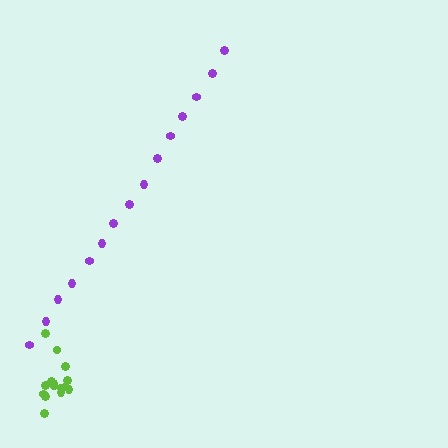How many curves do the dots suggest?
There are 2 distinct paths.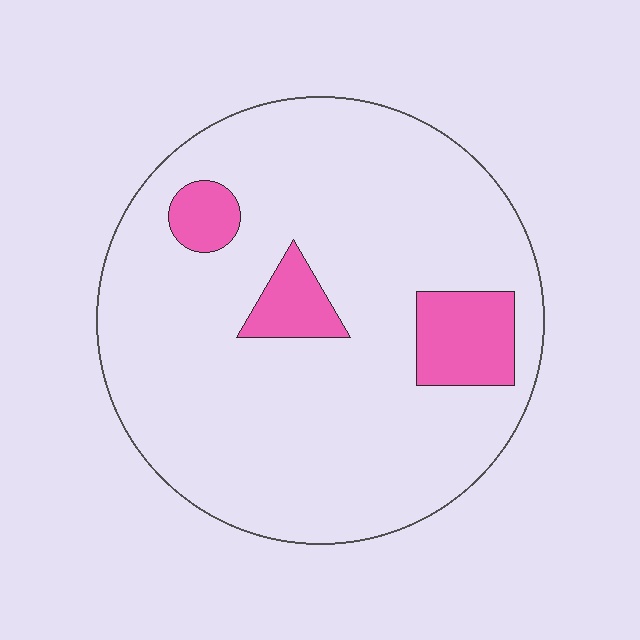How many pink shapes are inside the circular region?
3.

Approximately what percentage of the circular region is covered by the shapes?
Approximately 10%.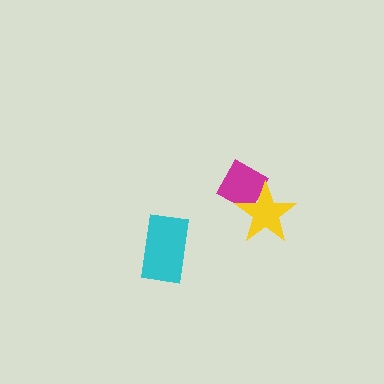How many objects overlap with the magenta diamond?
1 object overlaps with the magenta diamond.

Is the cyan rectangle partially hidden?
No, no other shape covers it.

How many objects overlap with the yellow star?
1 object overlaps with the yellow star.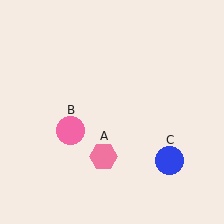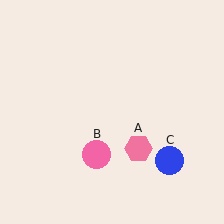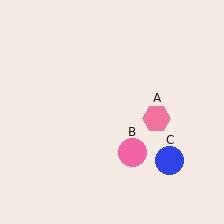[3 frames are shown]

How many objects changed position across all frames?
2 objects changed position: pink hexagon (object A), pink circle (object B).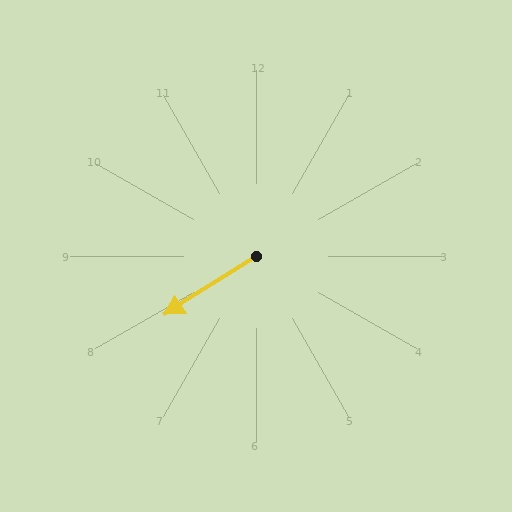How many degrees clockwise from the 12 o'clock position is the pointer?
Approximately 237 degrees.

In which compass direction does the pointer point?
Southwest.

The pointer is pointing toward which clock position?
Roughly 8 o'clock.